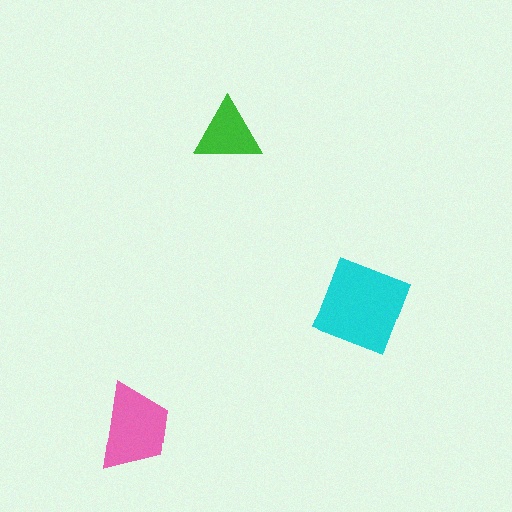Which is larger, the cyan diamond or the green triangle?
The cyan diamond.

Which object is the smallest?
The green triangle.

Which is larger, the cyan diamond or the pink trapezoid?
The cyan diamond.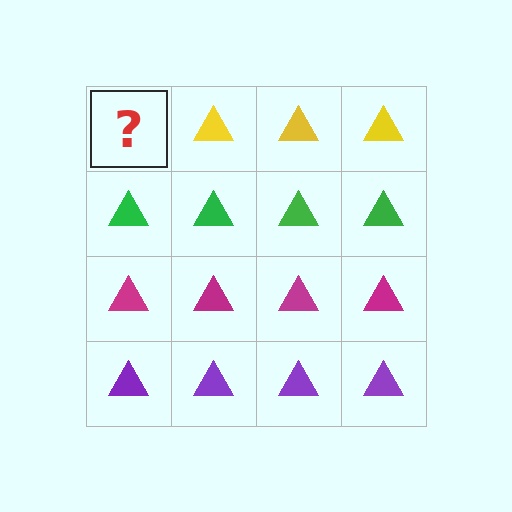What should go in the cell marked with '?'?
The missing cell should contain a yellow triangle.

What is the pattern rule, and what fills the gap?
The rule is that each row has a consistent color. The gap should be filled with a yellow triangle.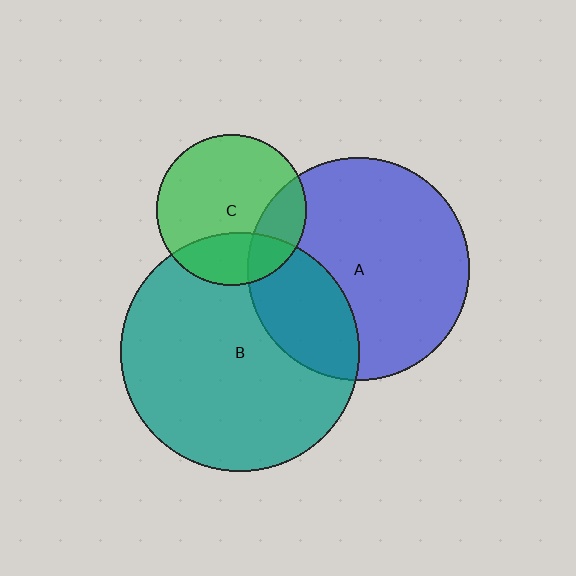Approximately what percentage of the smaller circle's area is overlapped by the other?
Approximately 30%.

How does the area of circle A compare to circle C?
Approximately 2.2 times.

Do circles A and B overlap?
Yes.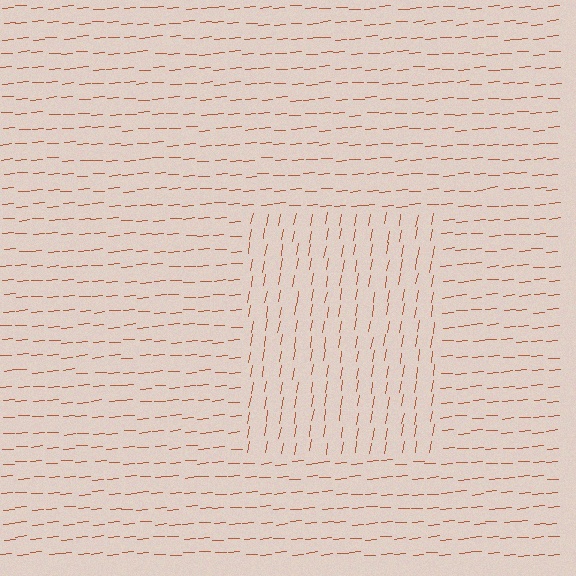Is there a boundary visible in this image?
Yes, there is a texture boundary formed by a change in line orientation.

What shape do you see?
I see a rectangle.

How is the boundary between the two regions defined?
The boundary is defined purely by a change in line orientation (approximately 76 degrees difference). All lines are the same color and thickness.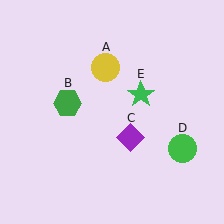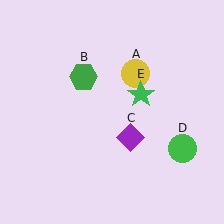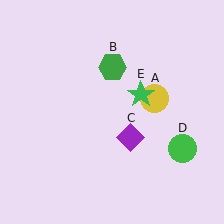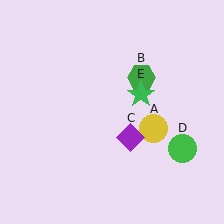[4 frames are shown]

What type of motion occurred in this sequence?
The yellow circle (object A), green hexagon (object B) rotated clockwise around the center of the scene.